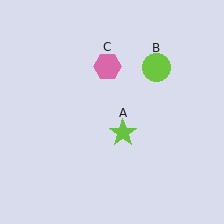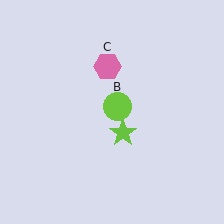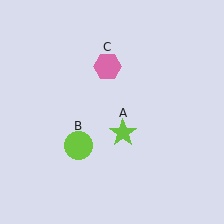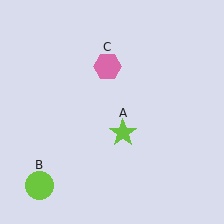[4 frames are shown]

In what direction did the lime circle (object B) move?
The lime circle (object B) moved down and to the left.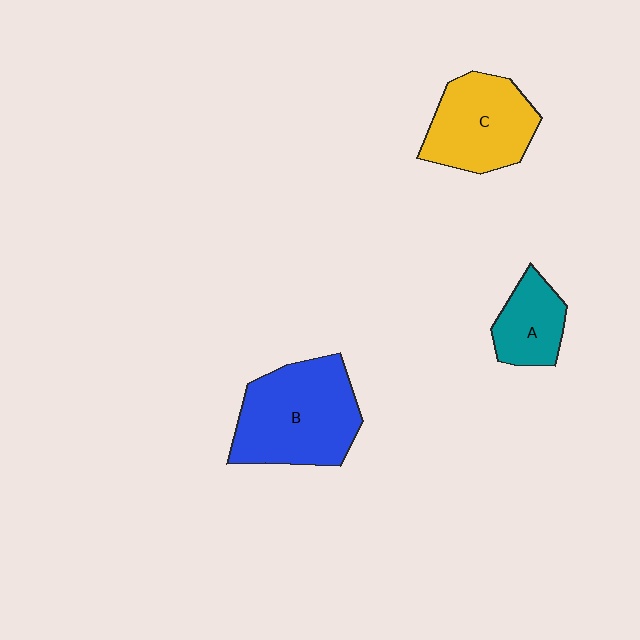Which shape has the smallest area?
Shape A (teal).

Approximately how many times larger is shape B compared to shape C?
Approximately 1.3 times.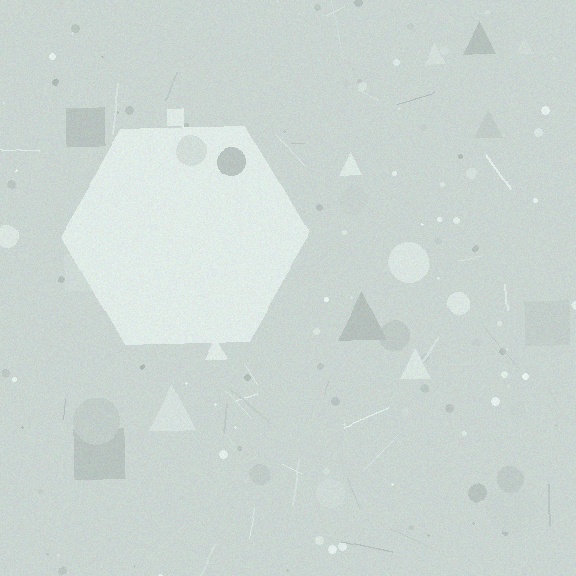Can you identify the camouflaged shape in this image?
The camouflaged shape is a hexagon.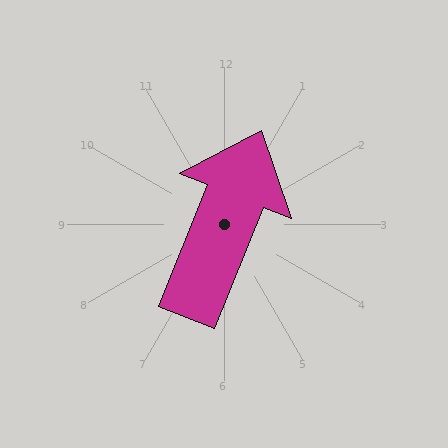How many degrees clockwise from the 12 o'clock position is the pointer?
Approximately 22 degrees.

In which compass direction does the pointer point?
North.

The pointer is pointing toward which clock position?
Roughly 1 o'clock.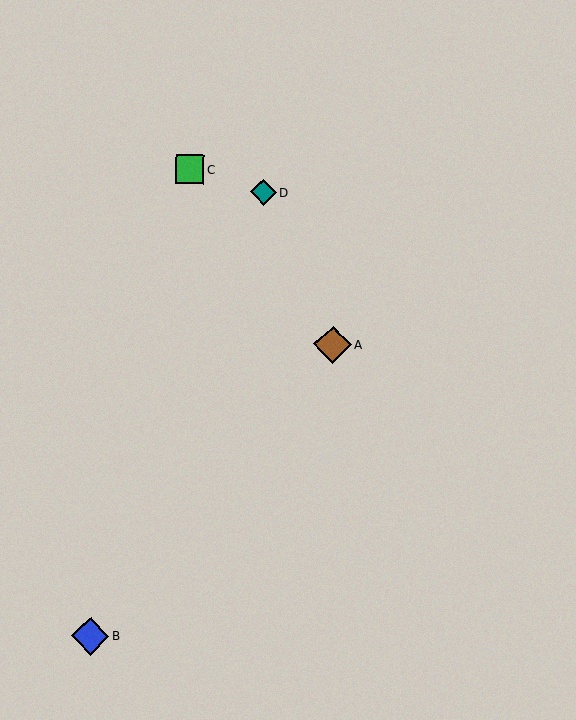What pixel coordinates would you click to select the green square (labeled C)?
Click at (190, 169) to select the green square C.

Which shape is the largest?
The blue diamond (labeled B) is the largest.